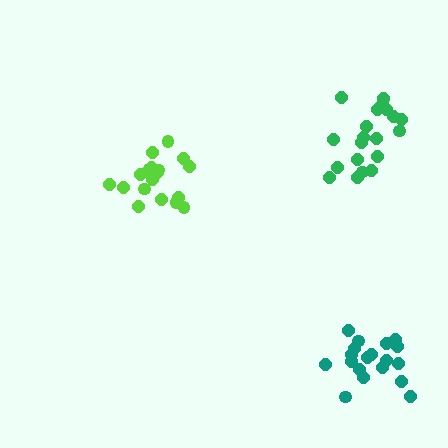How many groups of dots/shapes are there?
There are 3 groups.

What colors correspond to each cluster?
The clusters are colored: teal, lime, green.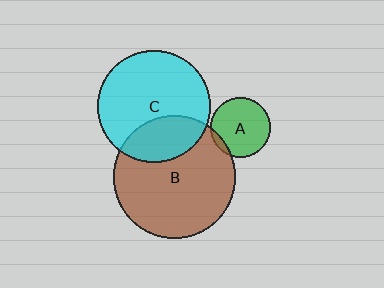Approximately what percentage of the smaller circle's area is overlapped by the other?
Approximately 30%.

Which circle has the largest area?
Circle B (brown).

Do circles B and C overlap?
Yes.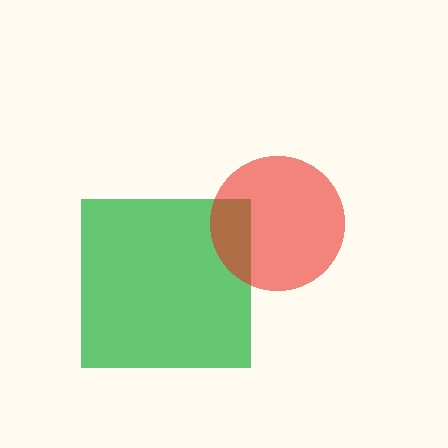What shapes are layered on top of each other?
The layered shapes are: a green square, a red circle.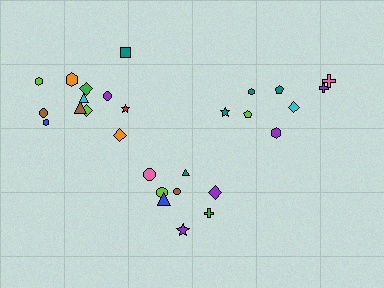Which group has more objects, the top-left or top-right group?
The top-left group.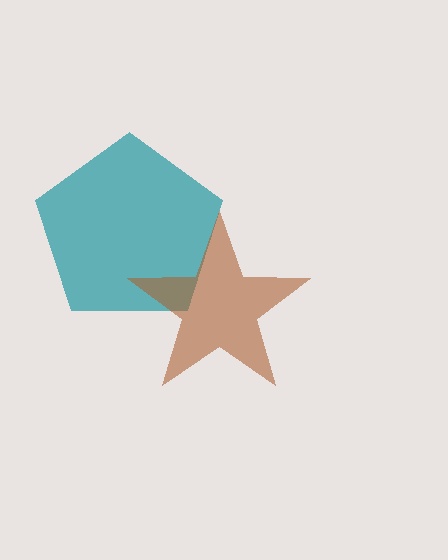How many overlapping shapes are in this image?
There are 2 overlapping shapes in the image.